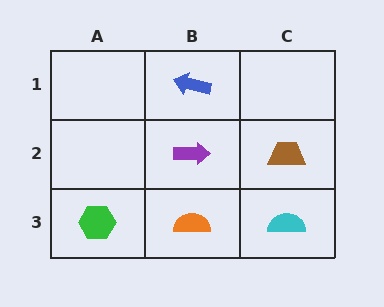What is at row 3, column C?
A cyan semicircle.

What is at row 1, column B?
A blue arrow.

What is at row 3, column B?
An orange semicircle.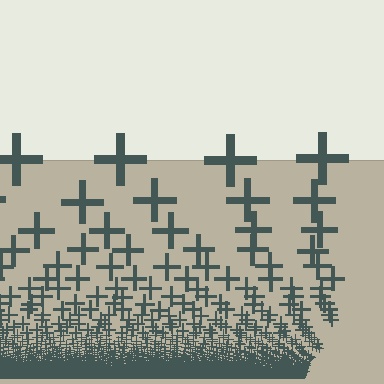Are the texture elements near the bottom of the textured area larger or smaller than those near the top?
Smaller. The gradient is inverted — elements near the bottom are smaller and denser.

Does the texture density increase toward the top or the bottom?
Density increases toward the bottom.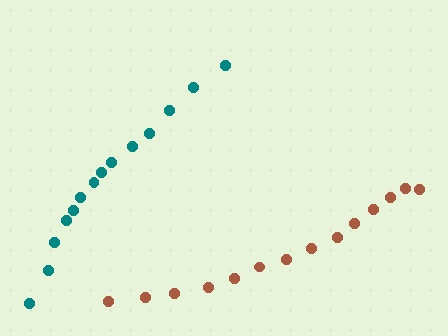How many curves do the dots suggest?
There are 2 distinct paths.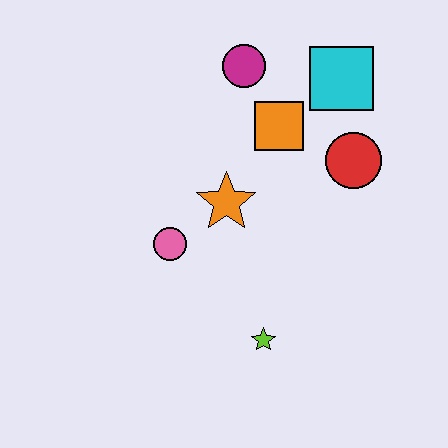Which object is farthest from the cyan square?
The lime star is farthest from the cyan square.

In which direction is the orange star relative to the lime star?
The orange star is above the lime star.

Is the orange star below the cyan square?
Yes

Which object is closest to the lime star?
The pink circle is closest to the lime star.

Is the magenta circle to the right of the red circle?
No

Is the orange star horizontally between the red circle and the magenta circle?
No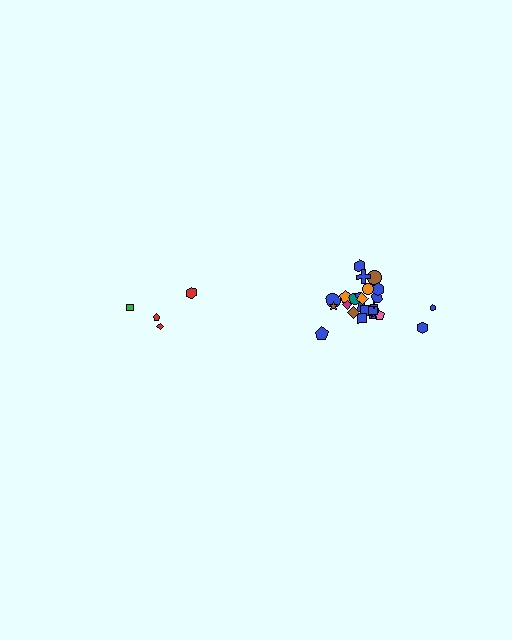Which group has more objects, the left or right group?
The right group.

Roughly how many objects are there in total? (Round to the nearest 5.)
Roughly 30 objects in total.